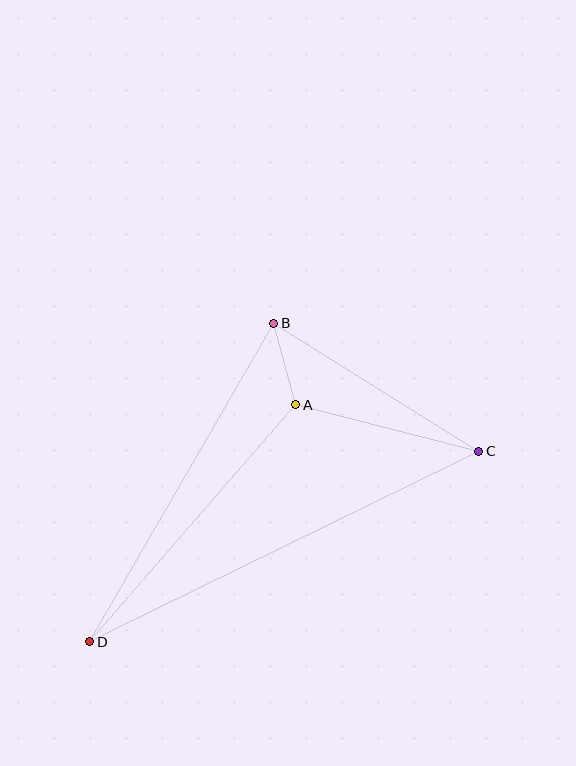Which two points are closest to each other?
Points A and B are closest to each other.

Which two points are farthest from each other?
Points C and D are farthest from each other.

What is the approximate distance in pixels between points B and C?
The distance between B and C is approximately 242 pixels.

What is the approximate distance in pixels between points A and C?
The distance between A and C is approximately 189 pixels.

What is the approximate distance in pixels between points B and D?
The distance between B and D is approximately 368 pixels.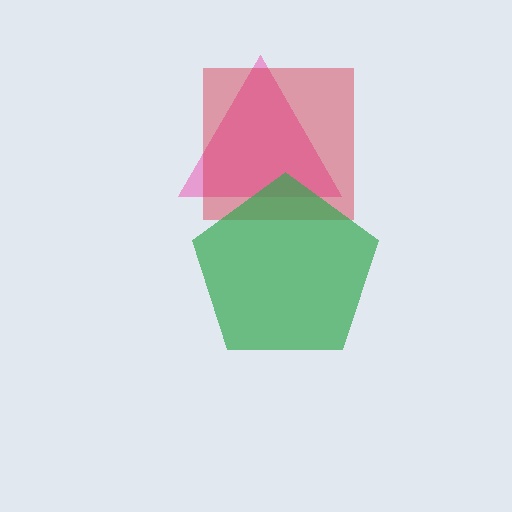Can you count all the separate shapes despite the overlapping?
Yes, there are 3 separate shapes.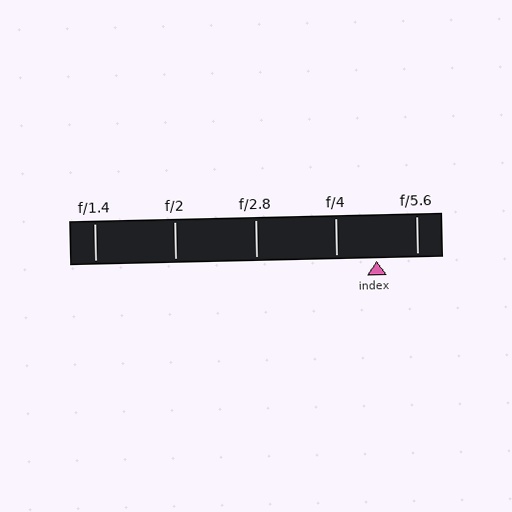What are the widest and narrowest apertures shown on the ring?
The widest aperture shown is f/1.4 and the narrowest is f/5.6.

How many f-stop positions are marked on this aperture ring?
There are 5 f-stop positions marked.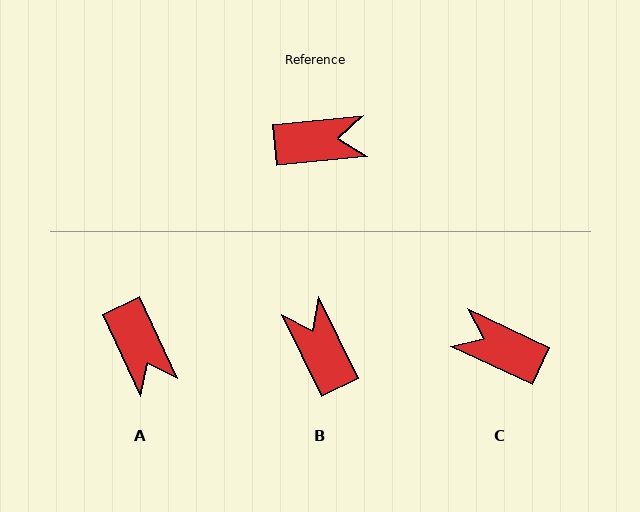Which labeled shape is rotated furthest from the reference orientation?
C, about 150 degrees away.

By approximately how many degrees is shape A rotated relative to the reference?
Approximately 70 degrees clockwise.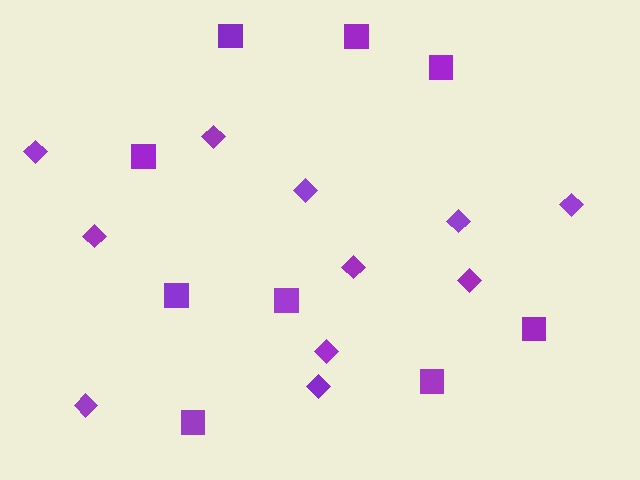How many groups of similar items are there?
There are 2 groups: one group of squares (9) and one group of diamonds (11).